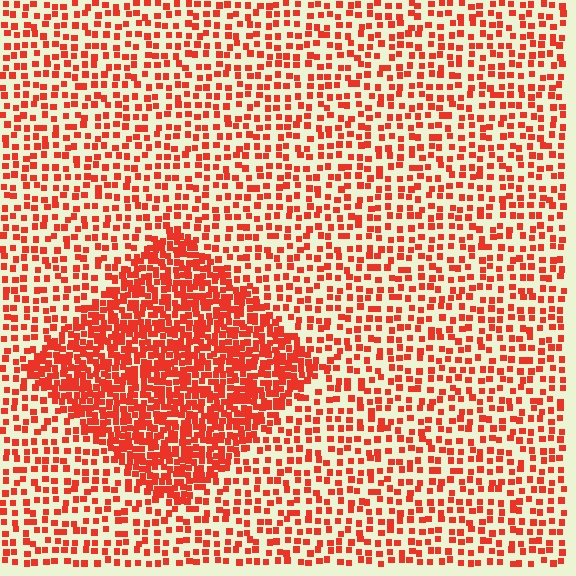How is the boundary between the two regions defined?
The boundary is defined by a change in element density (approximately 2.3x ratio). All elements are the same color, size, and shape.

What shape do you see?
I see a diamond.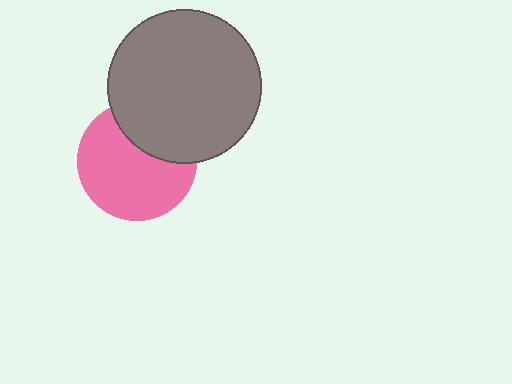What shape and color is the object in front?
The object in front is a gray circle.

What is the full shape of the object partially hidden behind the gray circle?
The partially hidden object is a pink circle.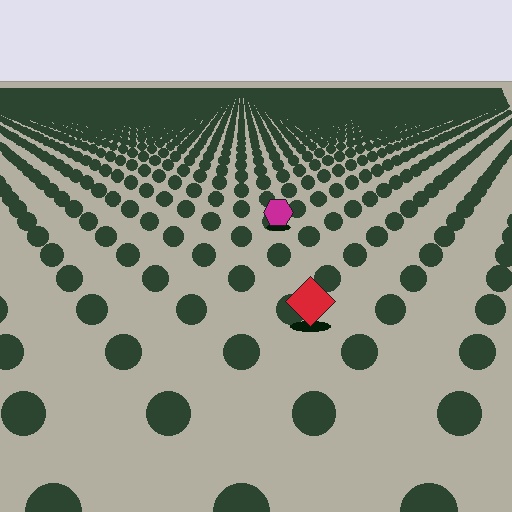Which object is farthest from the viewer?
The magenta hexagon is farthest from the viewer. It appears smaller and the ground texture around it is denser.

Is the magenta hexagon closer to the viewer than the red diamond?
No. The red diamond is closer — you can tell from the texture gradient: the ground texture is coarser near it.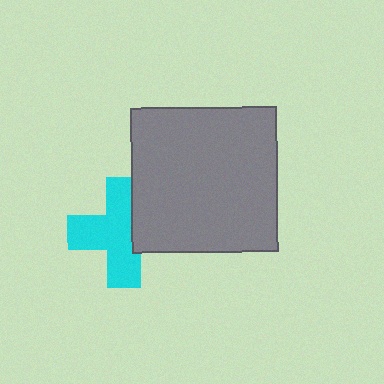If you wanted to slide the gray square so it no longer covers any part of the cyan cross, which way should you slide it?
Slide it right — that is the most direct way to separate the two shapes.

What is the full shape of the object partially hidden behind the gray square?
The partially hidden object is a cyan cross.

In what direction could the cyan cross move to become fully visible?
The cyan cross could move left. That would shift it out from behind the gray square entirely.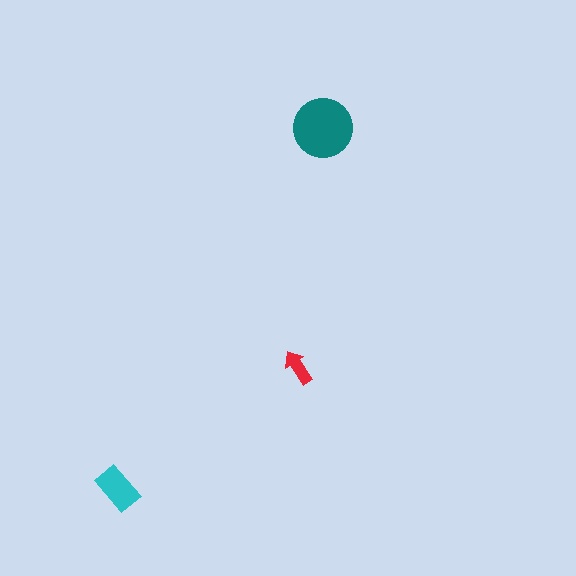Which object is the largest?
The teal circle.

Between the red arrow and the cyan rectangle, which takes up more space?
The cyan rectangle.